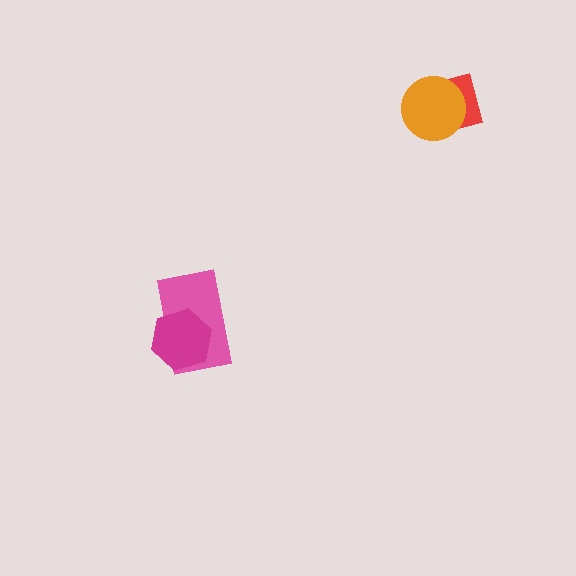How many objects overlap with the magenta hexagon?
1 object overlaps with the magenta hexagon.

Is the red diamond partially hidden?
Yes, it is partially covered by another shape.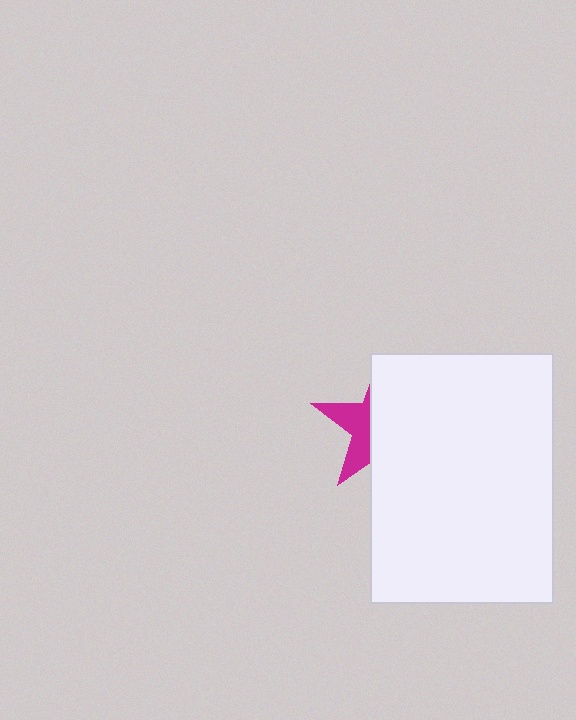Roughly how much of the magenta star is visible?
A small part of it is visible (roughly 34%).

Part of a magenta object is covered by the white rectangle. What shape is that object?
It is a star.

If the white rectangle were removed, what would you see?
You would see the complete magenta star.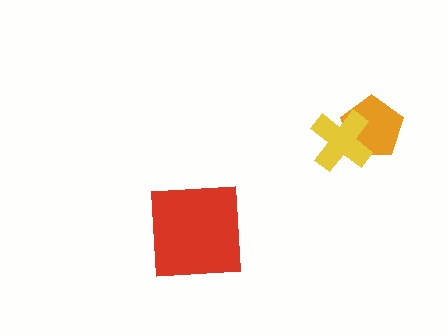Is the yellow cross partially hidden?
No, no other shape covers it.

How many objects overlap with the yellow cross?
1 object overlaps with the yellow cross.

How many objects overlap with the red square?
0 objects overlap with the red square.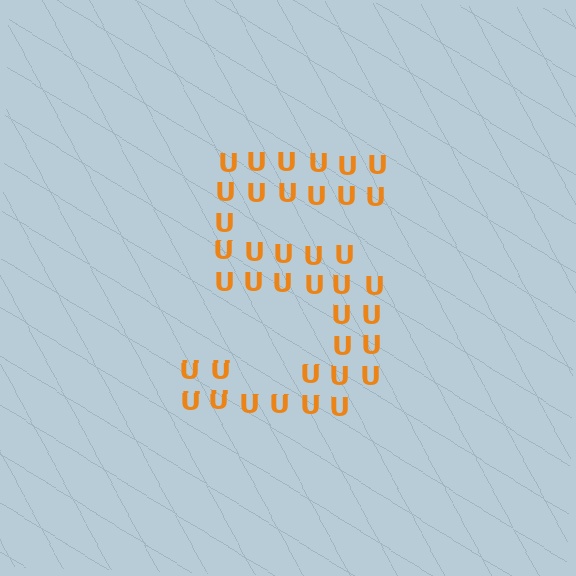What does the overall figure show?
The overall figure shows the digit 5.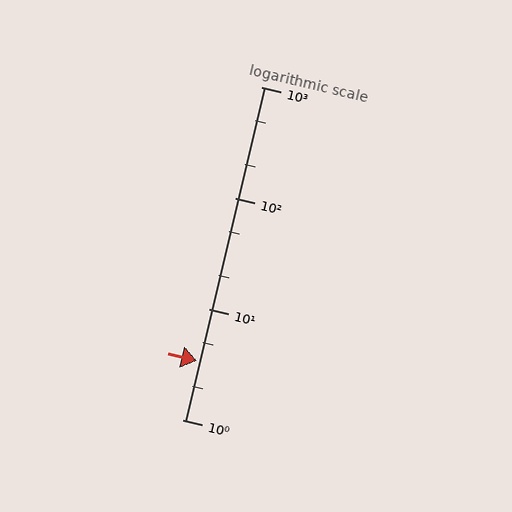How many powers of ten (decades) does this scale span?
The scale spans 3 decades, from 1 to 1000.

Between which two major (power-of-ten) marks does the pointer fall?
The pointer is between 1 and 10.